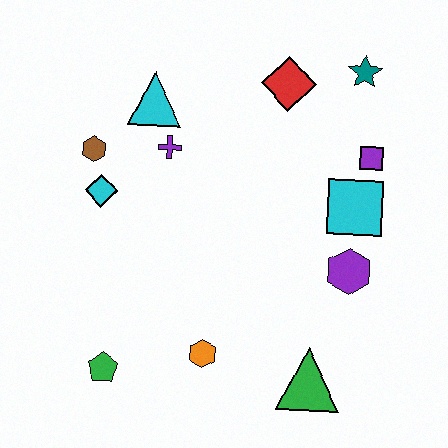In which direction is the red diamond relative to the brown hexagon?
The red diamond is to the right of the brown hexagon.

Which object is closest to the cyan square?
The purple square is closest to the cyan square.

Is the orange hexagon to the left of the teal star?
Yes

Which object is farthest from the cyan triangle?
The green triangle is farthest from the cyan triangle.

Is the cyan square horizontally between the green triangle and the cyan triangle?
No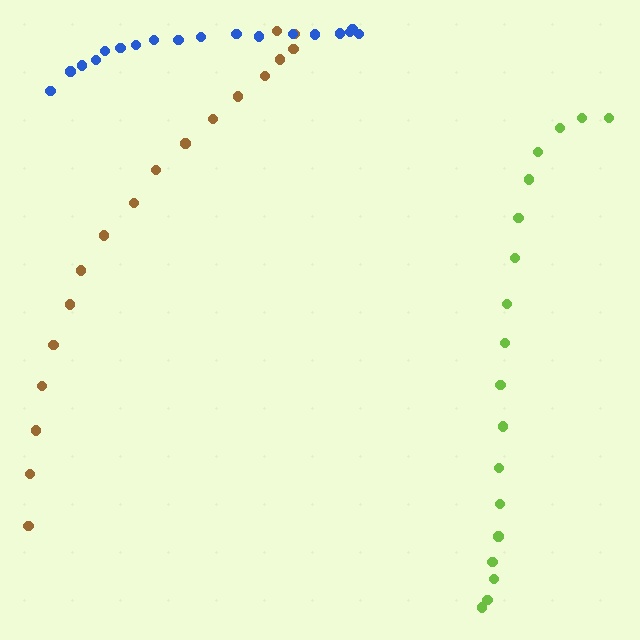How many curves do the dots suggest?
There are 3 distinct paths.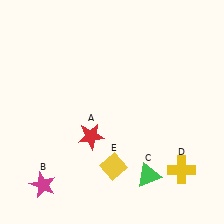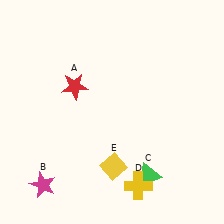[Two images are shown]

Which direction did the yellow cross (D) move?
The yellow cross (D) moved left.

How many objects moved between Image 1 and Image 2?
2 objects moved between the two images.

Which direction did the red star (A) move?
The red star (A) moved up.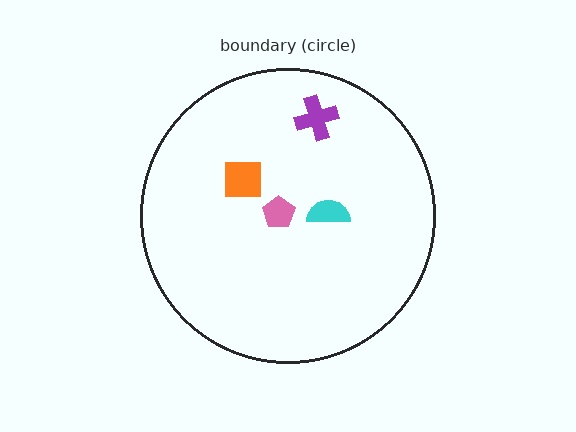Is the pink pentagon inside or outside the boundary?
Inside.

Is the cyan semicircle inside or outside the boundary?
Inside.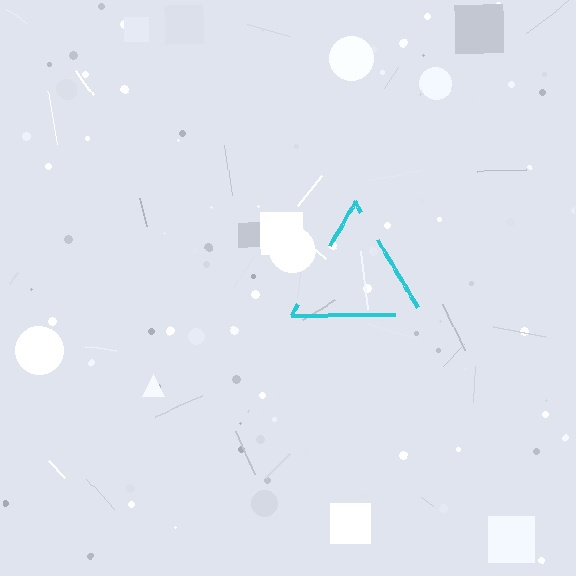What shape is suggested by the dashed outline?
The dashed outline suggests a triangle.